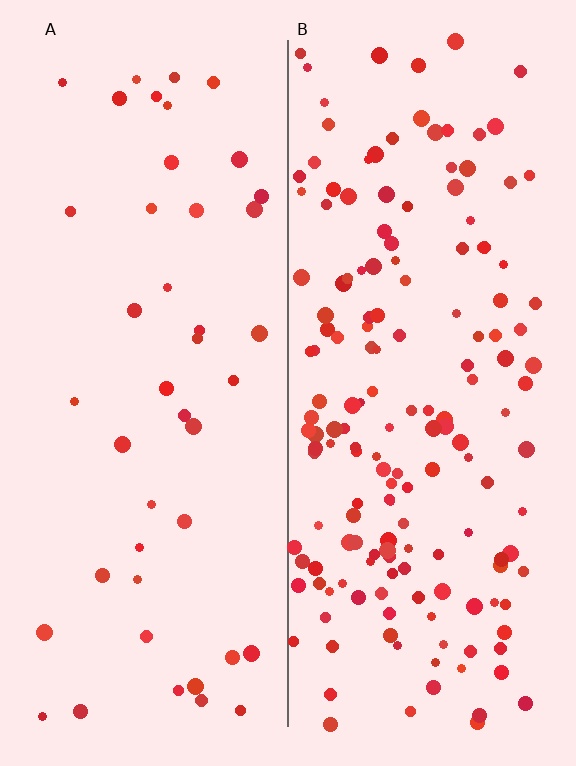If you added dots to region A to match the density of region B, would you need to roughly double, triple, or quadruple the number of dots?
Approximately quadruple.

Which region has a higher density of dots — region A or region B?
B (the right).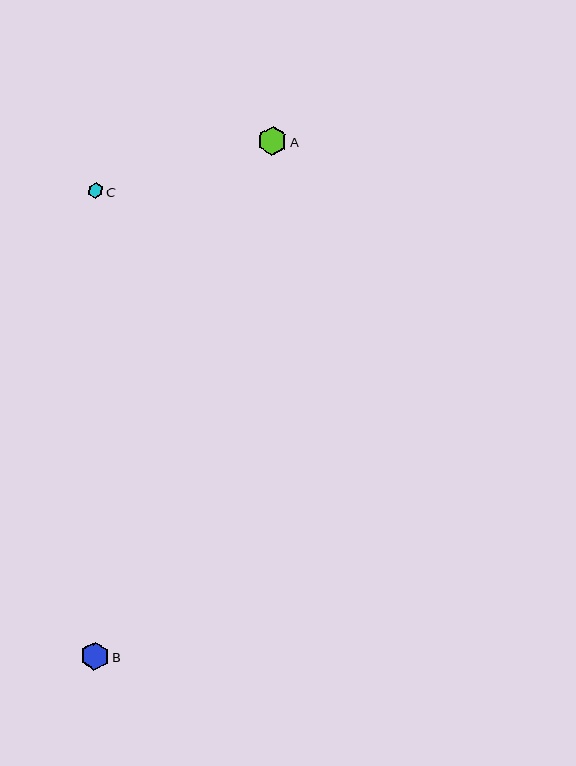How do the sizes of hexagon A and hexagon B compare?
Hexagon A and hexagon B are approximately the same size.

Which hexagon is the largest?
Hexagon A is the largest with a size of approximately 29 pixels.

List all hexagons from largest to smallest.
From largest to smallest: A, B, C.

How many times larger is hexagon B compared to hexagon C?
Hexagon B is approximately 1.8 times the size of hexagon C.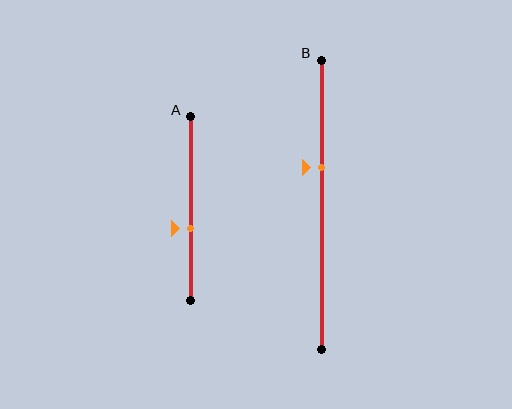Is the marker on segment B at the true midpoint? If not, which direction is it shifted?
No, the marker on segment B is shifted upward by about 13% of the segment length.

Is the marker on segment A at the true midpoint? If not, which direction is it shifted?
No, the marker on segment A is shifted downward by about 11% of the segment length.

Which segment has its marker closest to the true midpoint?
Segment A has its marker closest to the true midpoint.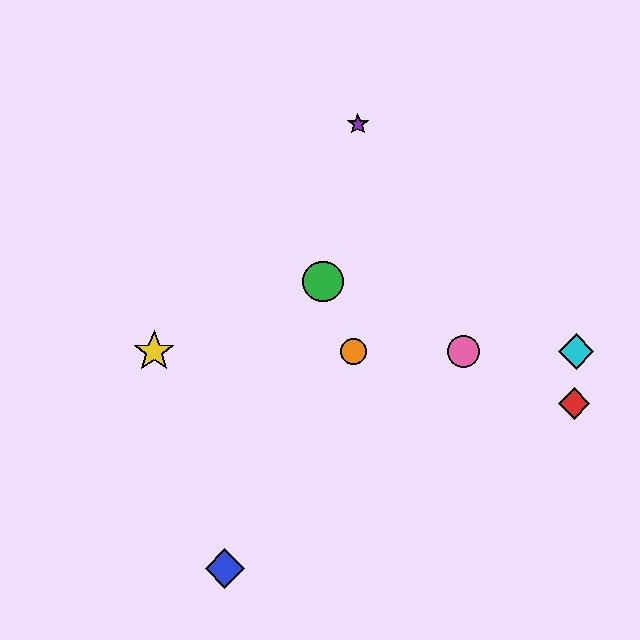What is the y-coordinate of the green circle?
The green circle is at y≈282.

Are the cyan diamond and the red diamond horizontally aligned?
No, the cyan diamond is at y≈352 and the red diamond is at y≈404.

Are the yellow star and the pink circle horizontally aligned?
Yes, both are at y≈351.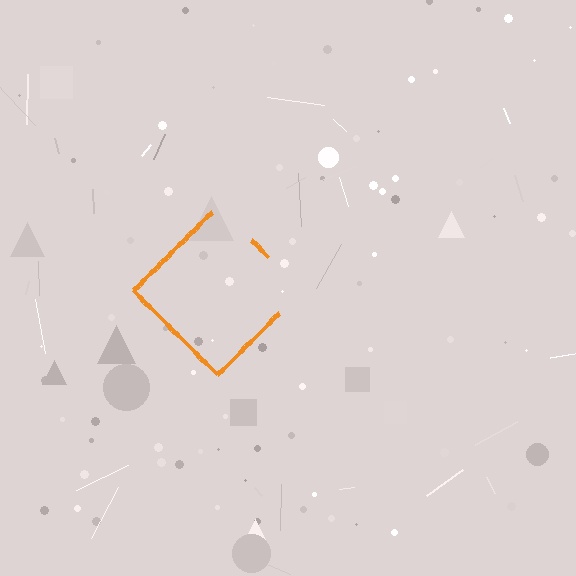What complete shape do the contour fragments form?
The contour fragments form a diamond.